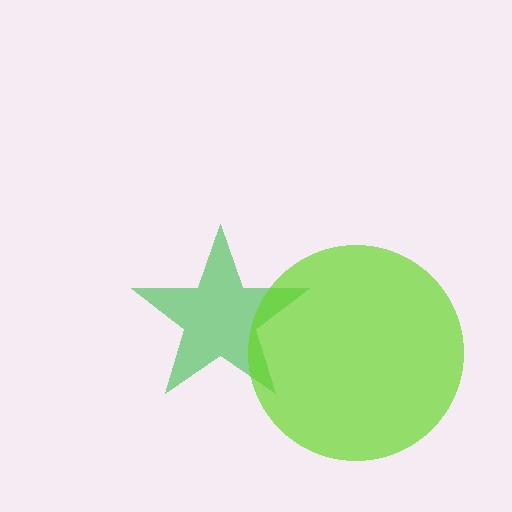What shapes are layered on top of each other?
The layered shapes are: a green star, a lime circle.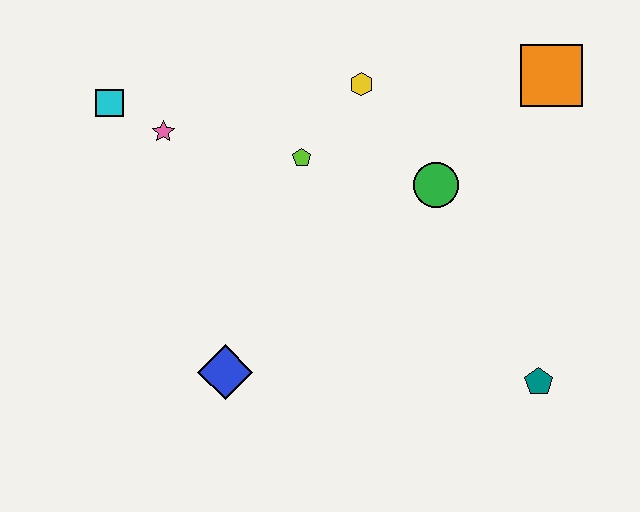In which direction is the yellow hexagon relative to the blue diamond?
The yellow hexagon is above the blue diamond.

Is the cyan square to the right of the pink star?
No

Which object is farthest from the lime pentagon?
The teal pentagon is farthest from the lime pentagon.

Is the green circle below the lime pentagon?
Yes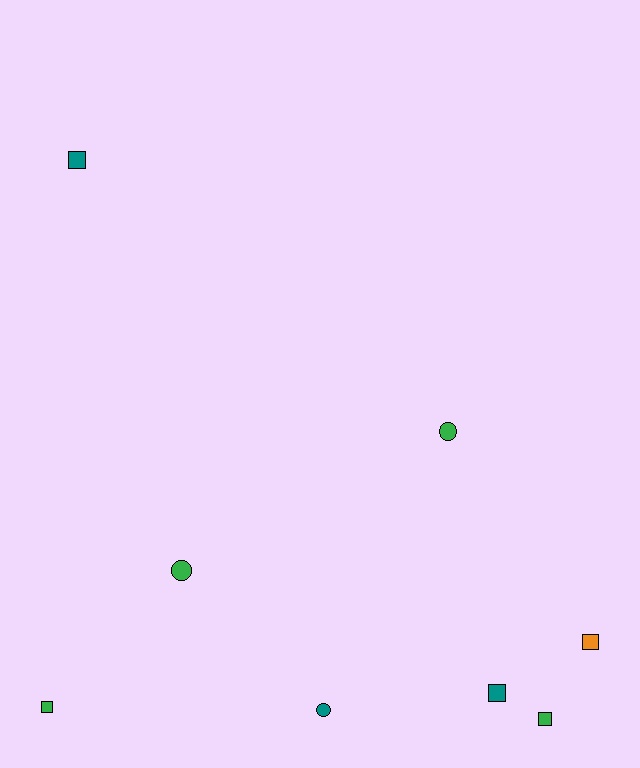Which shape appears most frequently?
Square, with 5 objects.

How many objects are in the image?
There are 8 objects.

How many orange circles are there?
There are no orange circles.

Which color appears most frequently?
Green, with 4 objects.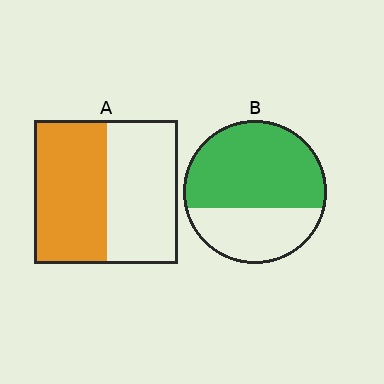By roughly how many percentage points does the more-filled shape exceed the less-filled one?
By roughly 15 percentage points (B over A).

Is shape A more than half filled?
Roughly half.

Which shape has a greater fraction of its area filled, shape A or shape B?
Shape B.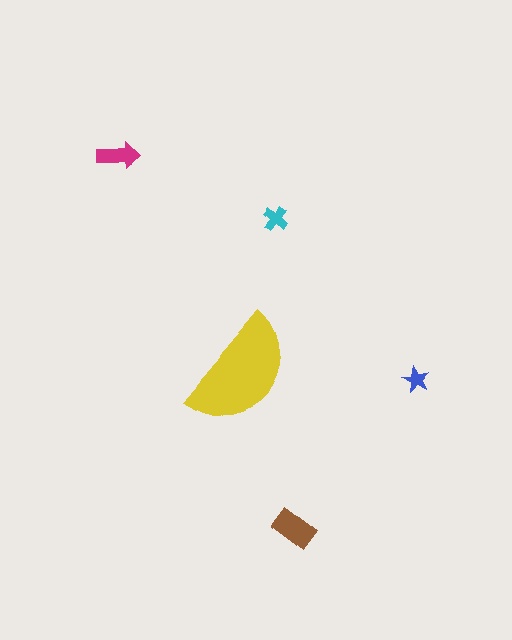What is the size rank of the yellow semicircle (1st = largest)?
1st.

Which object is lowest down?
The brown rectangle is bottommost.